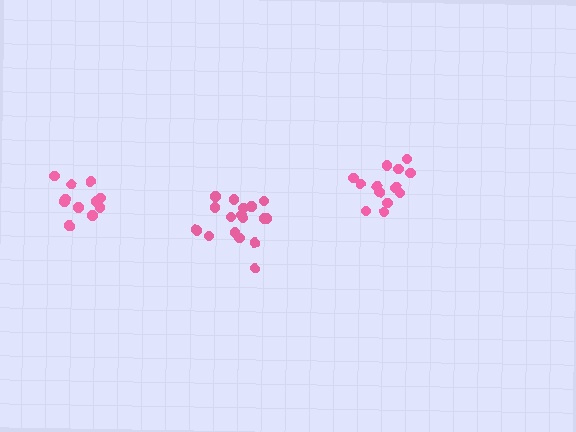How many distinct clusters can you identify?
There are 3 distinct clusters.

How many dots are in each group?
Group 1: 17 dots, Group 2: 11 dots, Group 3: 13 dots (41 total).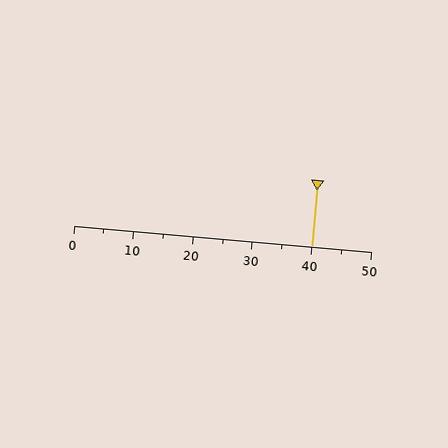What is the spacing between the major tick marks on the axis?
The major ticks are spaced 10 apart.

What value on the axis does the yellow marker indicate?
The marker indicates approximately 40.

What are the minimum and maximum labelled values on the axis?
The axis runs from 0 to 50.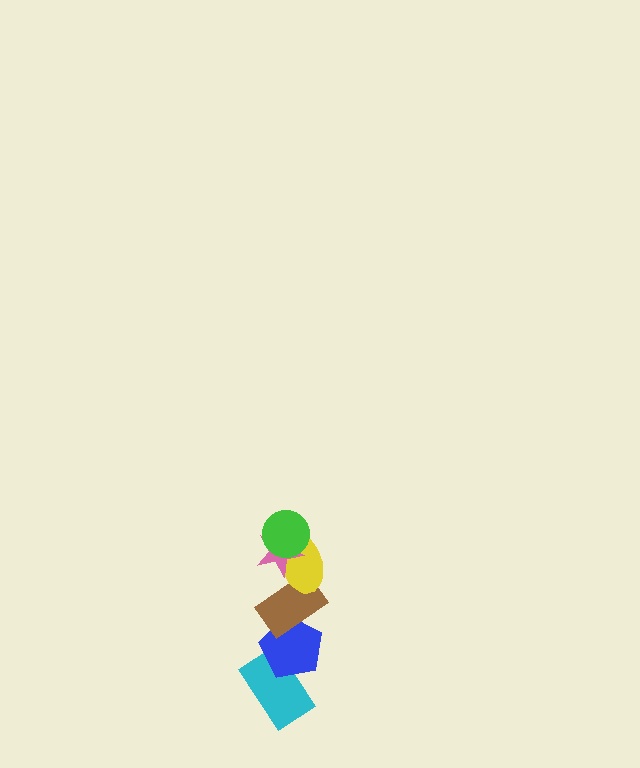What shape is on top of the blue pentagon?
The brown rectangle is on top of the blue pentagon.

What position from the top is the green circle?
The green circle is 1st from the top.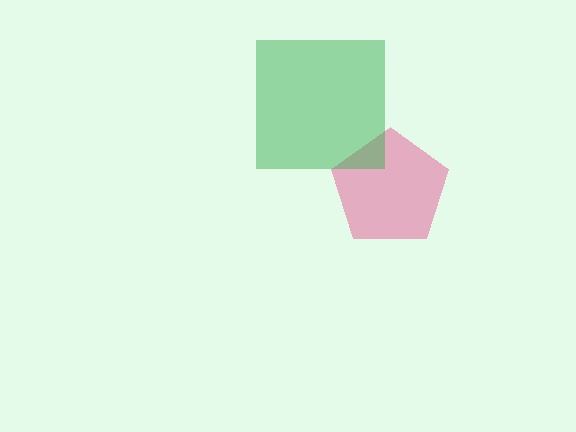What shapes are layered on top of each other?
The layered shapes are: a pink pentagon, a green square.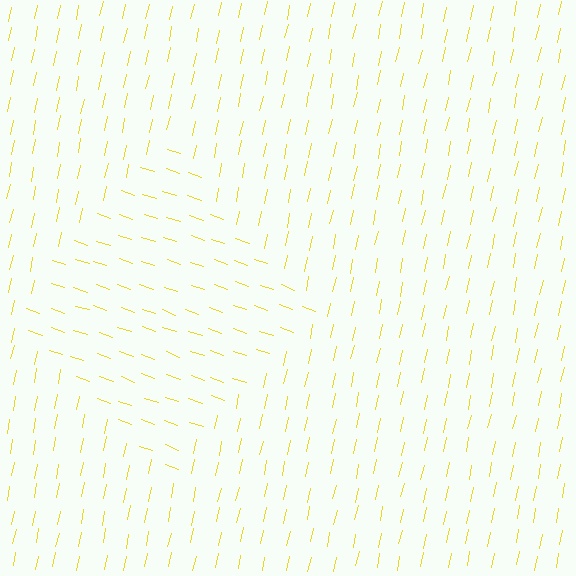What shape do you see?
I see a diamond.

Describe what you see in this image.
The image is filled with small yellow line segments. A diamond region in the image has lines oriented differently from the surrounding lines, creating a visible texture boundary.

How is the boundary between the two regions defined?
The boundary is defined purely by a change in line orientation (approximately 82 degrees difference). All lines are the same color and thickness.